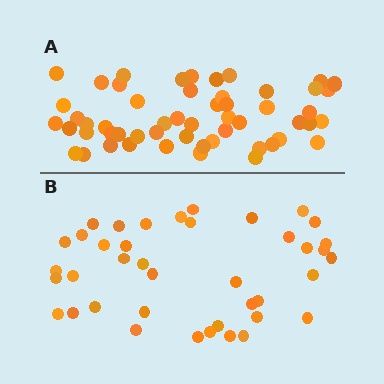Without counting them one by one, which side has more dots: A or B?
Region A (the top region) has more dots.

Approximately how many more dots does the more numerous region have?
Region A has approximately 15 more dots than region B.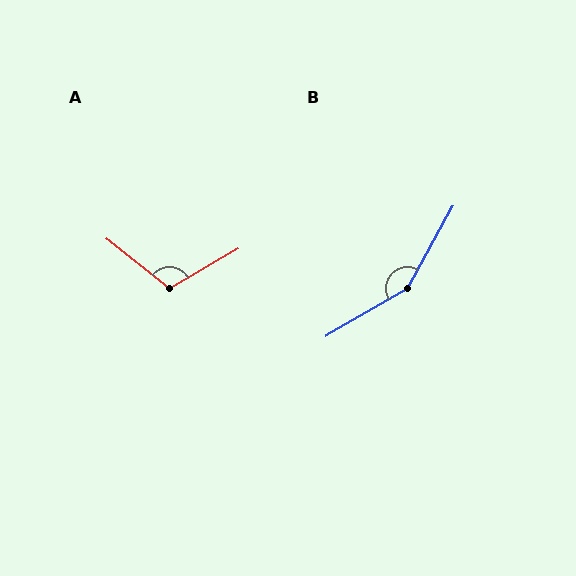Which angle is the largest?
B, at approximately 149 degrees.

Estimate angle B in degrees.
Approximately 149 degrees.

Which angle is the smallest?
A, at approximately 111 degrees.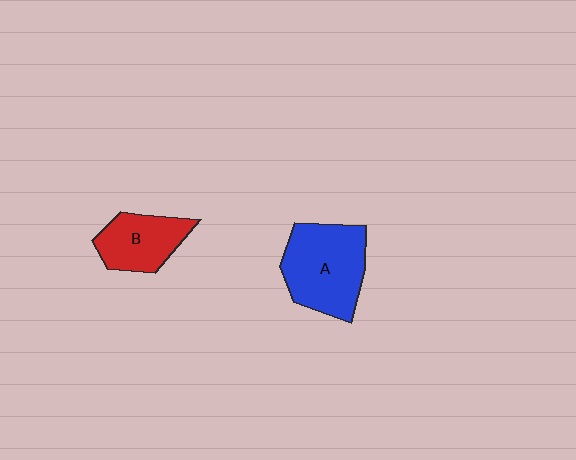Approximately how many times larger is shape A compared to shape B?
Approximately 1.5 times.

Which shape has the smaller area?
Shape B (red).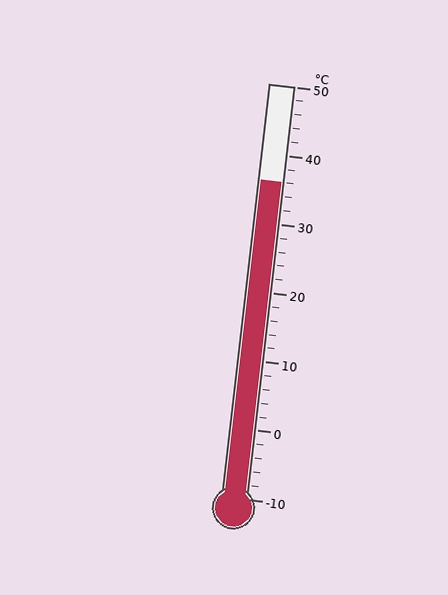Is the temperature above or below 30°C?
The temperature is above 30°C.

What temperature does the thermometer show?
The thermometer shows approximately 36°C.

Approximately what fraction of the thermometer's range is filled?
The thermometer is filled to approximately 75% of its range.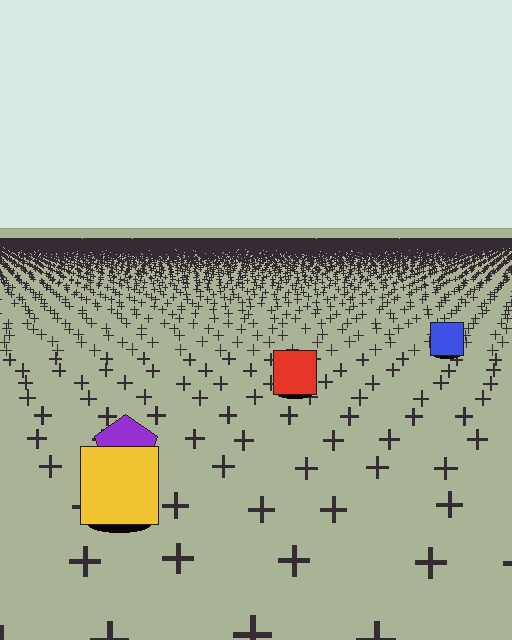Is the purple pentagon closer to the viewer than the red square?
Yes. The purple pentagon is closer — you can tell from the texture gradient: the ground texture is coarser near it.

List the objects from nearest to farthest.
From nearest to farthest: the yellow square, the purple pentagon, the red square, the blue square.